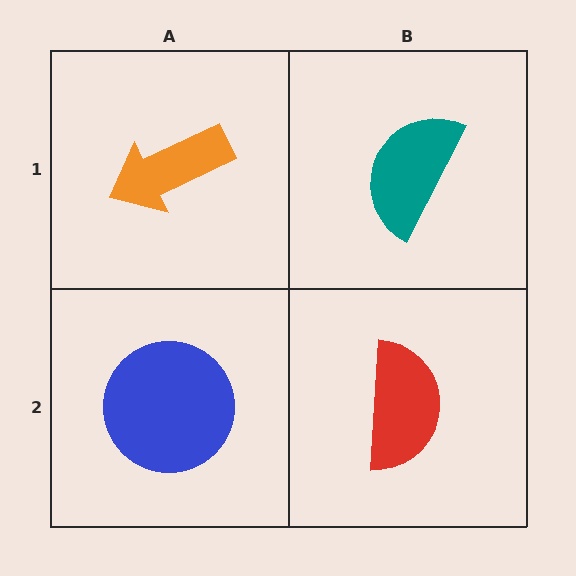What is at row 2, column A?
A blue circle.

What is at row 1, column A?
An orange arrow.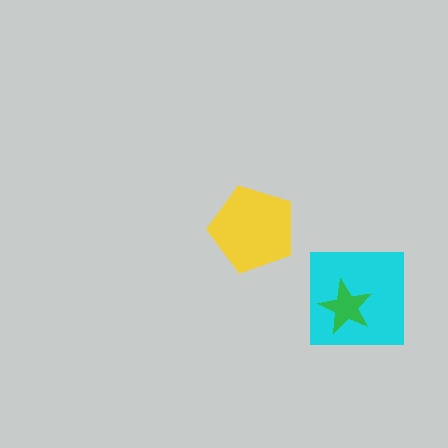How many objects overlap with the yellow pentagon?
0 objects overlap with the yellow pentagon.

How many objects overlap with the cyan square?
1 object overlaps with the cyan square.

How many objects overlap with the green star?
1 object overlaps with the green star.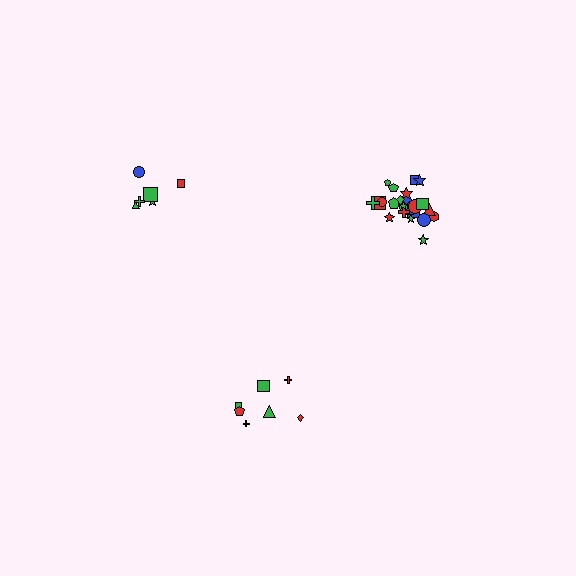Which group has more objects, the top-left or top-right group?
The top-right group.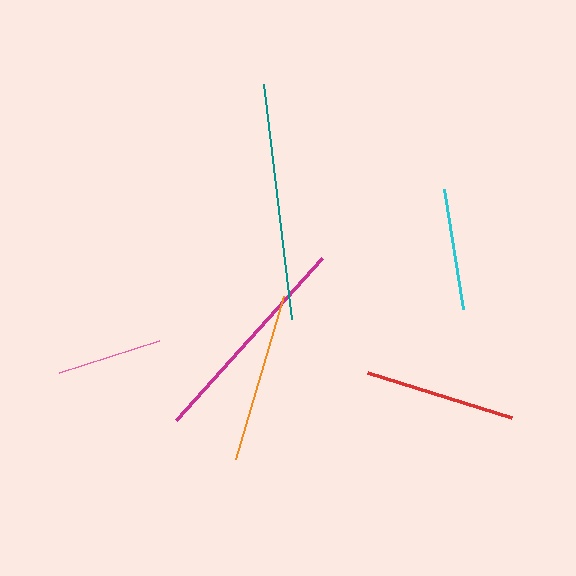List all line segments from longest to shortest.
From longest to shortest: teal, magenta, orange, red, cyan, pink.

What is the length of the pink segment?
The pink segment is approximately 105 pixels long.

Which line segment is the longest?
The teal line is the longest at approximately 237 pixels.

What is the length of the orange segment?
The orange segment is approximately 170 pixels long.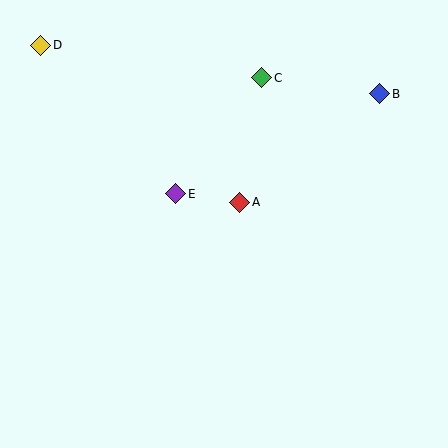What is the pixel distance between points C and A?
The distance between C and A is 126 pixels.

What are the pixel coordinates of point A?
Point A is at (240, 202).